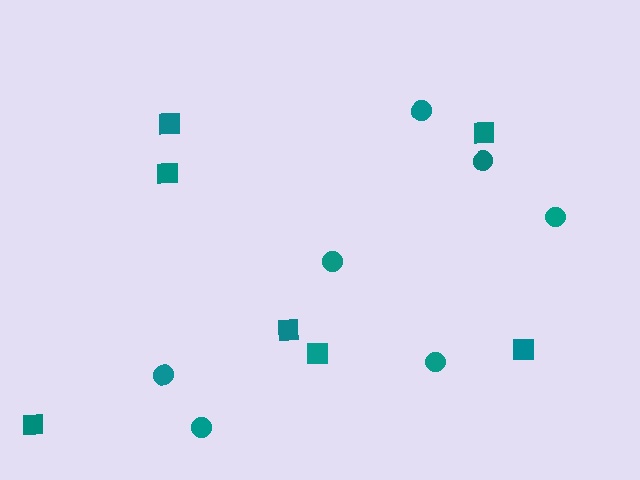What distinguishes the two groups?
There are 2 groups: one group of squares (7) and one group of circles (7).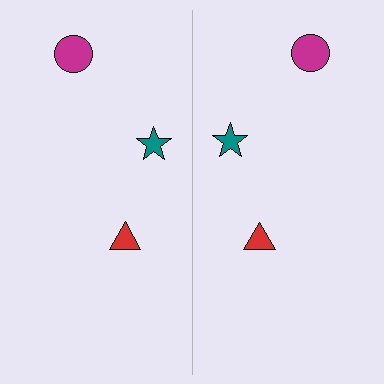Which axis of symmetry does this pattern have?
The pattern has a vertical axis of symmetry running through the center of the image.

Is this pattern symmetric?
Yes, this pattern has bilateral (reflection) symmetry.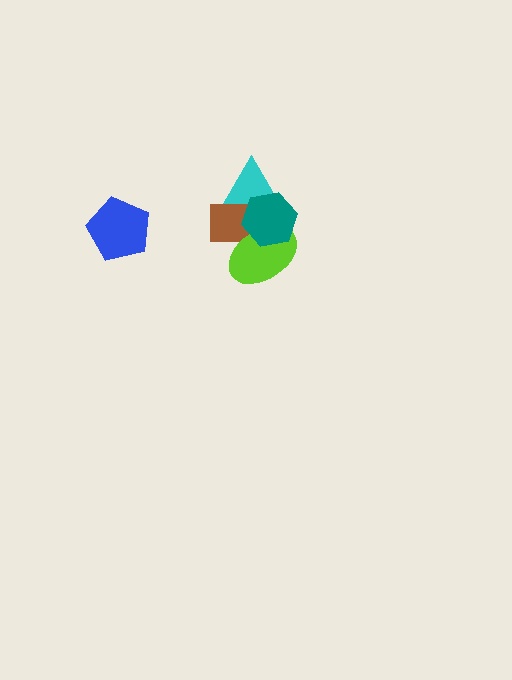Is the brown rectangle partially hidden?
Yes, it is partially covered by another shape.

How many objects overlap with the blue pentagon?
0 objects overlap with the blue pentagon.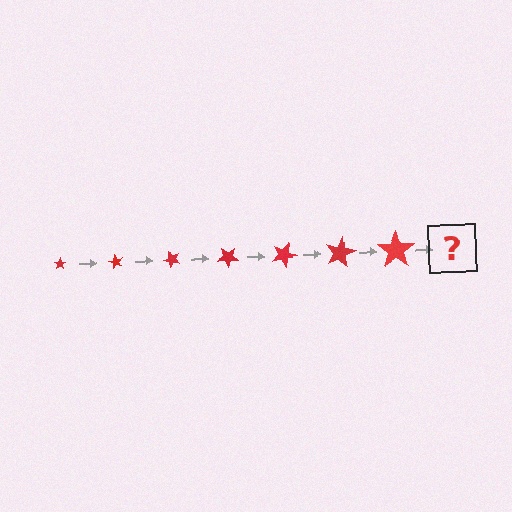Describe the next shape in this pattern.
It should be a star, larger than the previous one and rotated 420 degrees from the start.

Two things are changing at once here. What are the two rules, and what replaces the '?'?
The two rules are that the star grows larger each step and it rotates 60 degrees each step. The '?' should be a star, larger than the previous one and rotated 420 degrees from the start.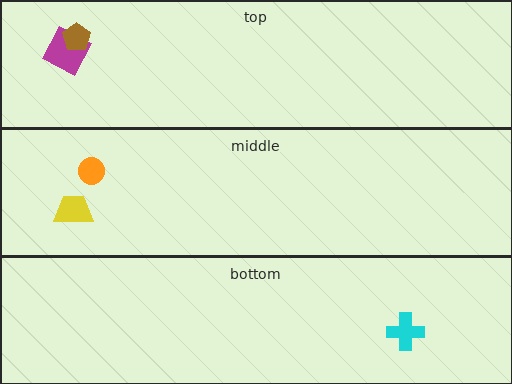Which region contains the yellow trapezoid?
The middle region.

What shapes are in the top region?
The magenta square, the brown pentagon.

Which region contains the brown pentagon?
The top region.